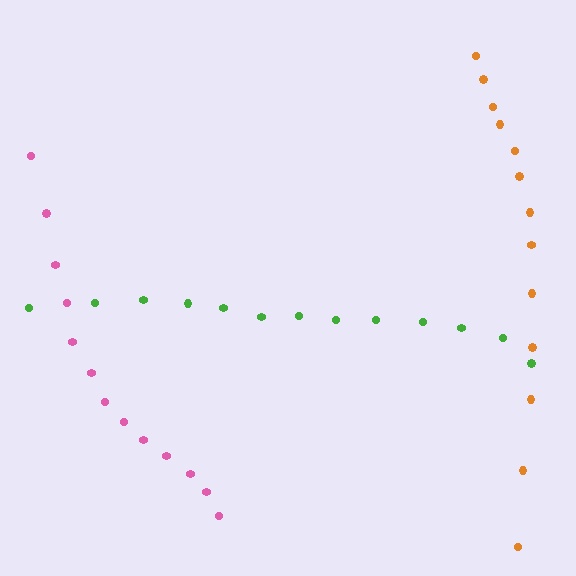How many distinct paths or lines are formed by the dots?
There are 3 distinct paths.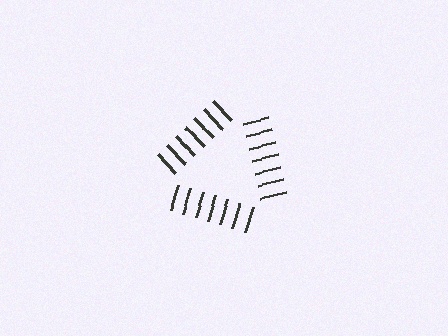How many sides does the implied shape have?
3 sides — the line-ends trace a triangle.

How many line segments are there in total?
21 — 7 along each of the 3 edges.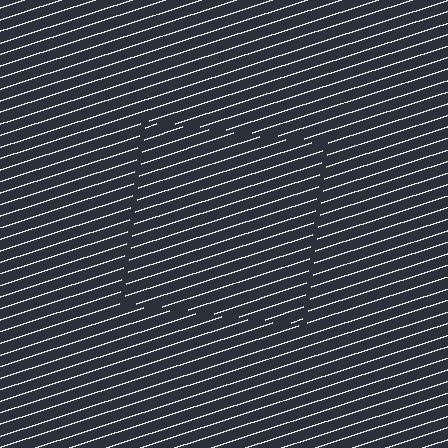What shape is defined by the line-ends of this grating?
An illusory square. The interior of the shape contains the same grating, shifted by half a period — the contour is defined by the phase discontinuity where line-ends from the inner and outer gratings abut.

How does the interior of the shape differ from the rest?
The interior of the shape contains the same grating, shifted by half a period — the contour is defined by the phase discontinuity where line-ends from the inner and outer gratings abut.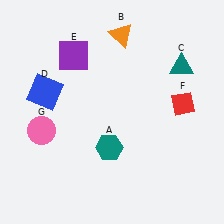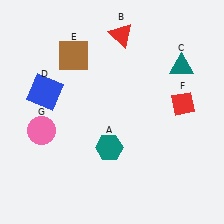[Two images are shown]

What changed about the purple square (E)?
In Image 1, E is purple. In Image 2, it changed to brown.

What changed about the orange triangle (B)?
In Image 1, B is orange. In Image 2, it changed to red.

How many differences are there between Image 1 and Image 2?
There are 2 differences between the two images.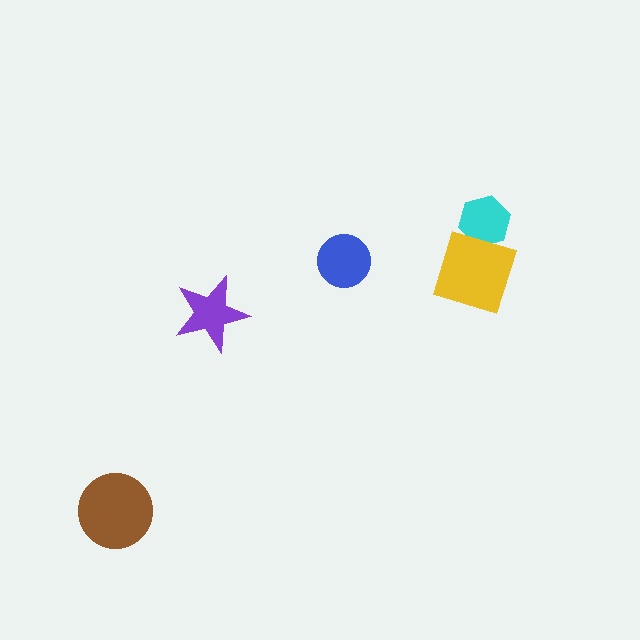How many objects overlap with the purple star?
0 objects overlap with the purple star.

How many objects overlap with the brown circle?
0 objects overlap with the brown circle.